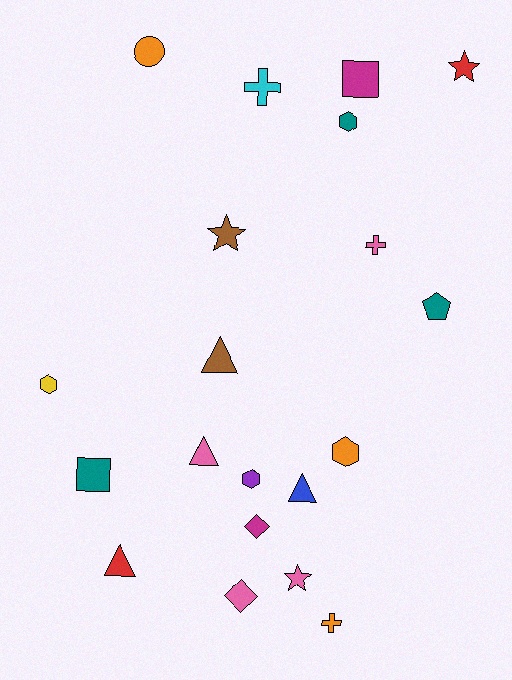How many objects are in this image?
There are 20 objects.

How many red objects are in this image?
There are 2 red objects.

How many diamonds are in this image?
There are 2 diamonds.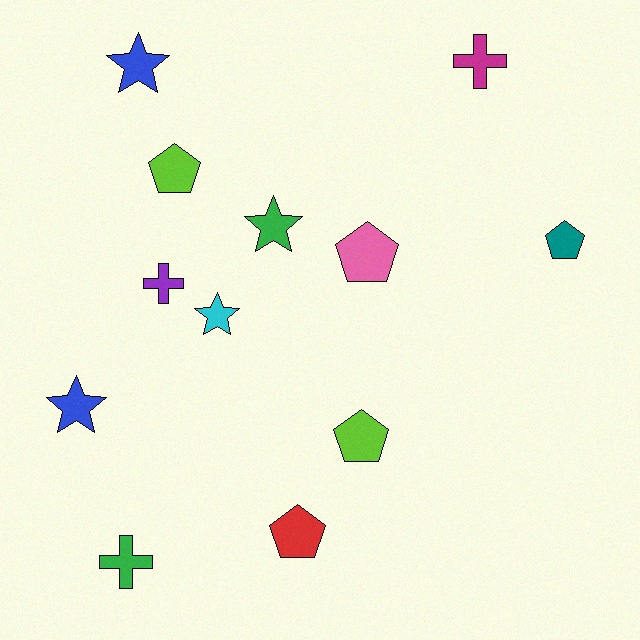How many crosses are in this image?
There are 3 crosses.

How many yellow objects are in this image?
There are no yellow objects.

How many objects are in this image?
There are 12 objects.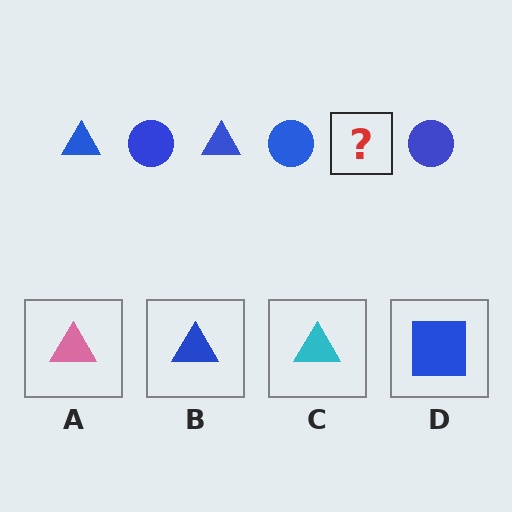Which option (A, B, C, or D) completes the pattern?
B.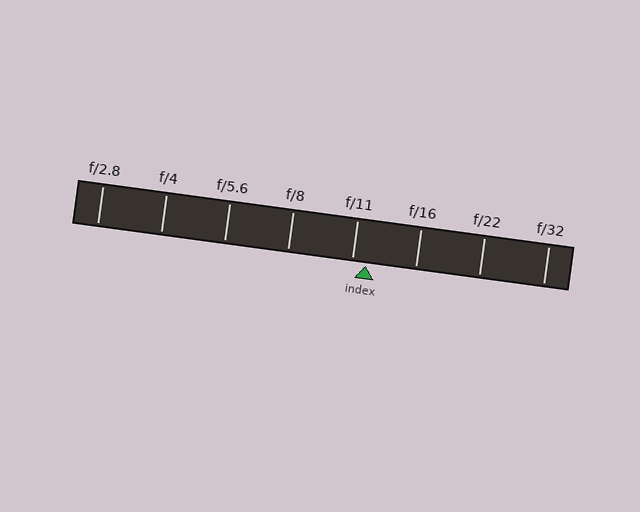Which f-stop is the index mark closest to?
The index mark is closest to f/11.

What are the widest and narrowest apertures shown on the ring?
The widest aperture shown is f/2.8 and the narrowest is f/32.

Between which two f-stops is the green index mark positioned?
The index mark is between f/11 and f/16.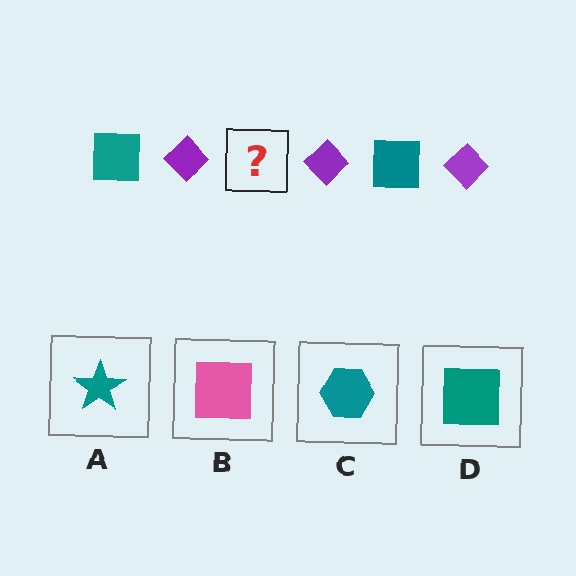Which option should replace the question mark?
Option D.